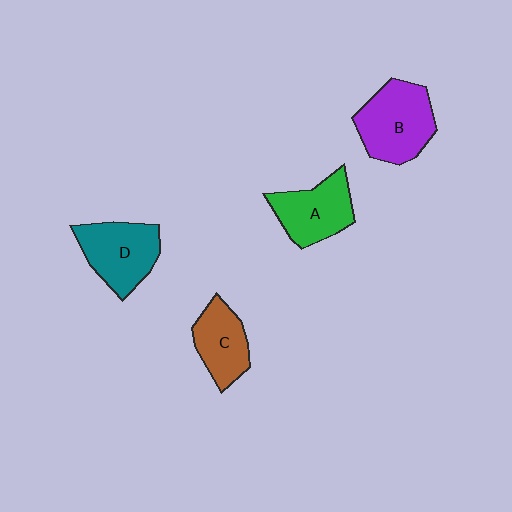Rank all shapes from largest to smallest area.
From largest to smallest: B (purple), D (teal), A (green), C (brown).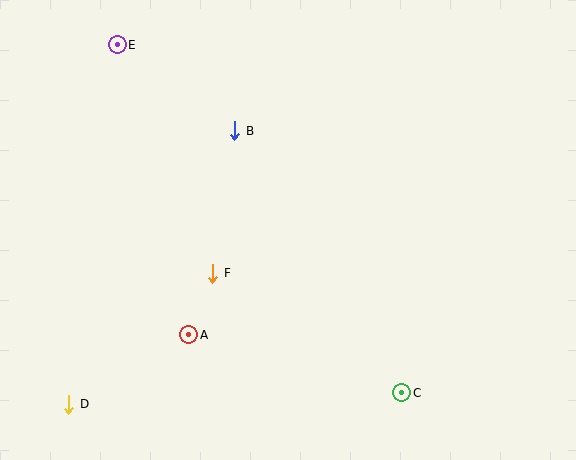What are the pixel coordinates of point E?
Point E is at (117, 45).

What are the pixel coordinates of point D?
Point D is at (69, 404).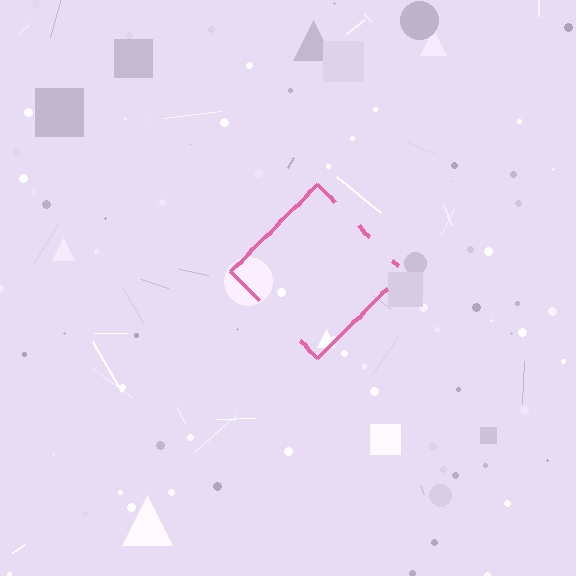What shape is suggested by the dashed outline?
The dashed outline suggests a diamond.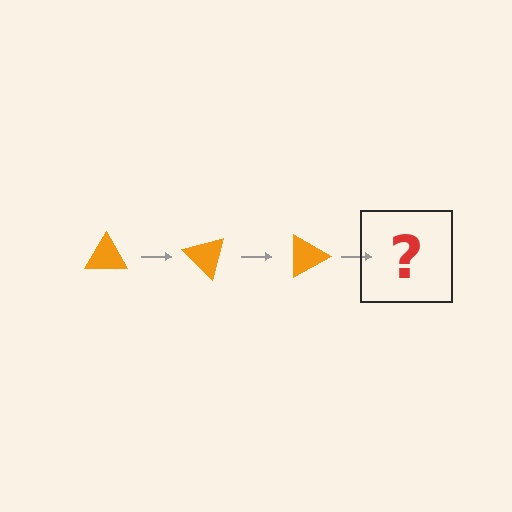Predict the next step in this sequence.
The next step is an orange triangle rotated 135 degrees.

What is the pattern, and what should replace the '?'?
The pattern is that the triangle rotates 45 degrees each step. The '?' should be an orange triangle rotated 135 degrees.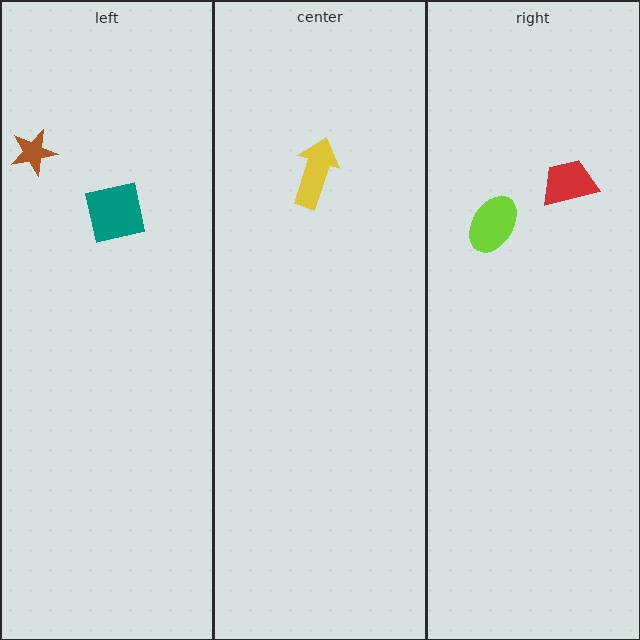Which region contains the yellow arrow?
The center region.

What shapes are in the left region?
The teal square, the brown star.